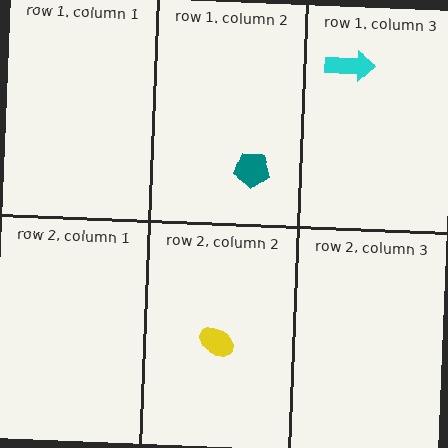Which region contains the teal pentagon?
The row 1, column 2 region.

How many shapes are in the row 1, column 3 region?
1.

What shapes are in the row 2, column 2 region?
The yellow ellipse.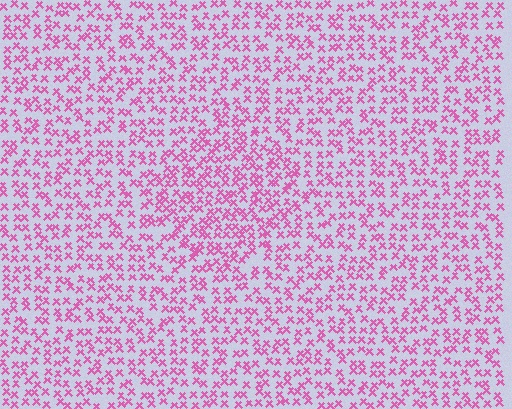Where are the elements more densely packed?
The elements are more densely packed inside the diamond boundary.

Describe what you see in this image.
The image contains small pink elements arranged at two different densities. A diamond-shaped region is visible where the elements are more densely packed than the surrounding area.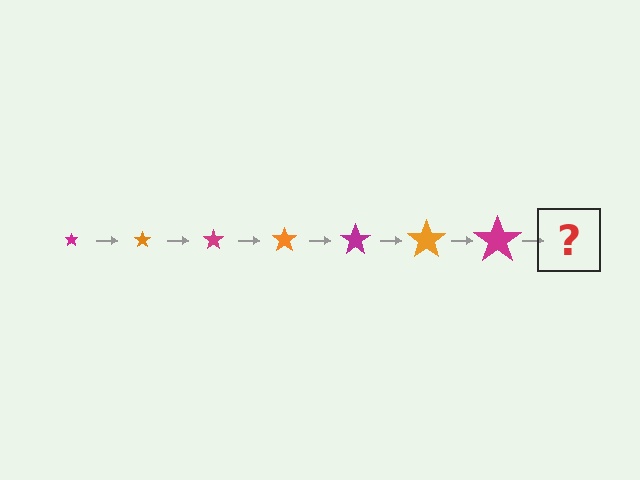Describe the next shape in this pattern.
It should be an orange star, larger than the previous one.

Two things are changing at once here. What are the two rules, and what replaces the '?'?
The two rules are that the star grows larger each step and the color cycles through magenta and orange. The '?' should be an orange star, larger than the previous one.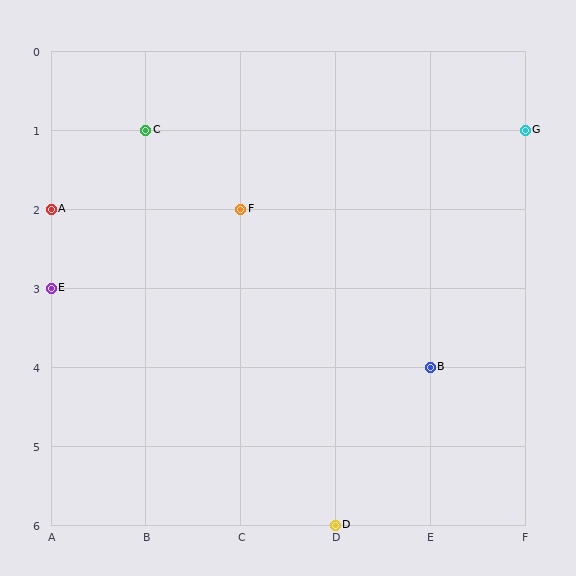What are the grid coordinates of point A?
Point A is at grid coordinates (A, 2).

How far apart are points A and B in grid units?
Points A and B are 4 columns and 2 rows apart (about 4.5 grid units diagonally).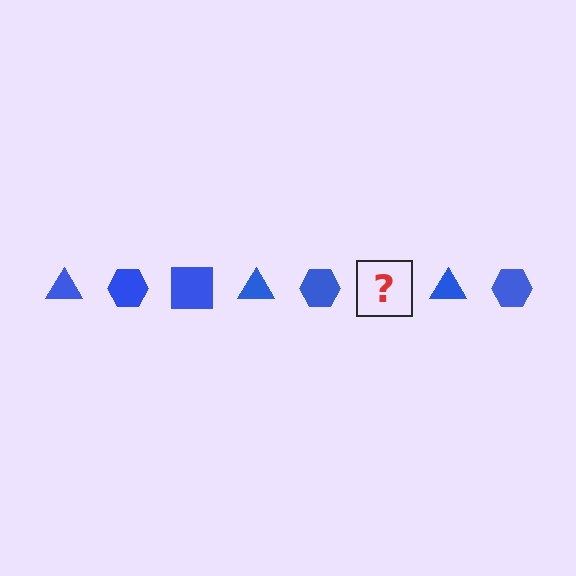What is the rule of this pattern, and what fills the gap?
The rule is that the pattern cycles through triangle, hexagon, square shapes in blue. The gap should be filled with a blue square.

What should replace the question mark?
The question mark should be replaced with a blue square.